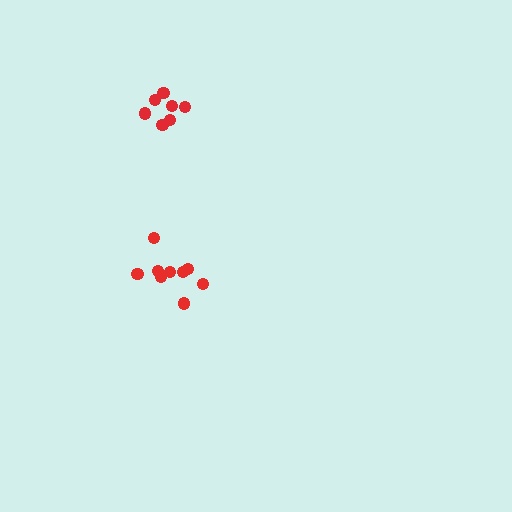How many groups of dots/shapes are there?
There are 2 groups.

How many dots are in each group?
Group 1: 9 dots, Group 2: 7 dots (16 total).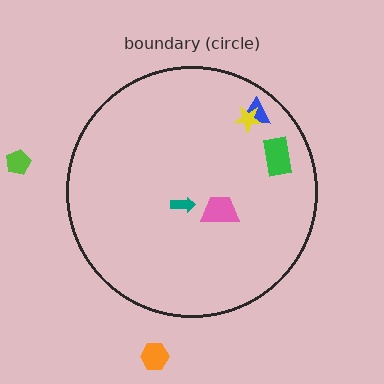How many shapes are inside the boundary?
5 inside, 2 outside.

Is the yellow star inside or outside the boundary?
Inside.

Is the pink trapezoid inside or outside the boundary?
Inside.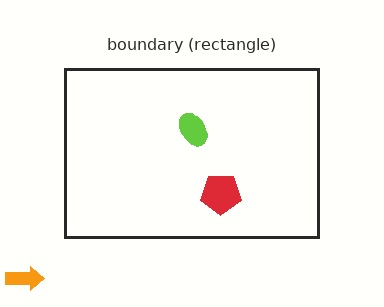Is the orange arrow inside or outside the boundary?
Outside.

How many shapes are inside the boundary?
2 inside, 1 outside.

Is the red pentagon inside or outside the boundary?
Inside.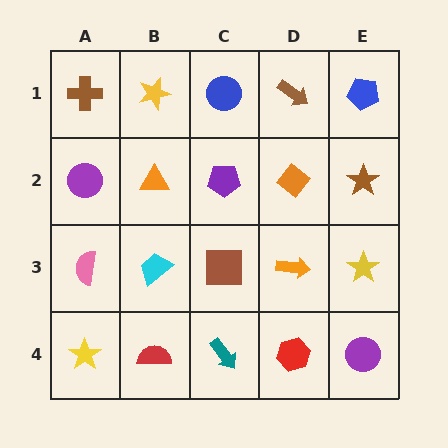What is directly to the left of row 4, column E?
A red hexagon.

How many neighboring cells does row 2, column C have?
4.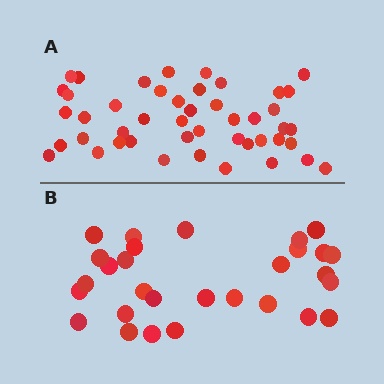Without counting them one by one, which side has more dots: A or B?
Region A (the top region) has more dots.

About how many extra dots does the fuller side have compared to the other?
Region A has approximately 15 more dots than region B.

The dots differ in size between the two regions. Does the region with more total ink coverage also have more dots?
No. Region B has more total ink coverage because its dots are larger, but region A actually contains more individual dots. Total area can be misleading — the number of items is what matters here.